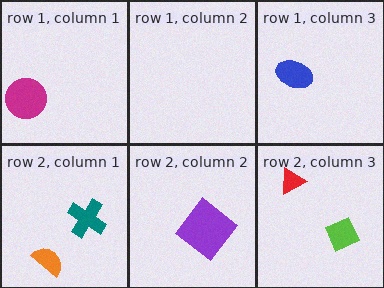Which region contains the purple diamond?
The row 2, column 2 region.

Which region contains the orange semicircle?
The row 2, column 1 region.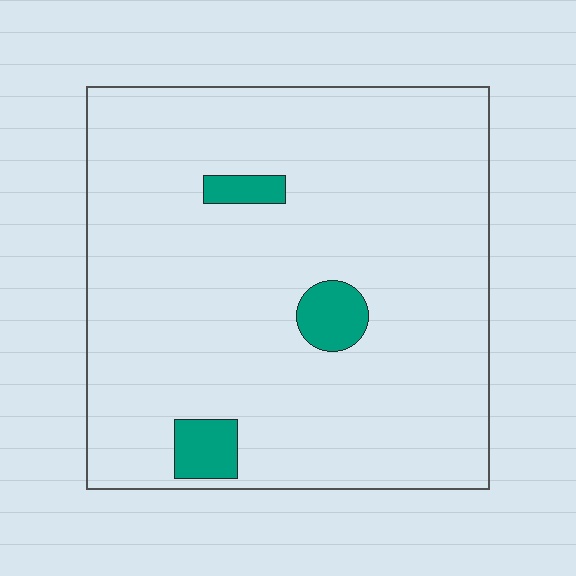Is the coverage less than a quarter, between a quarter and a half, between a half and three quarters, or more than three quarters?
Less than a quarter.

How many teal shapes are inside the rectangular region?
3.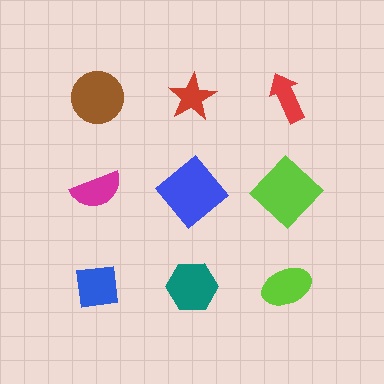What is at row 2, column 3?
A lime diamond.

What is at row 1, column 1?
A brown circle.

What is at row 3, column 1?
A blue square.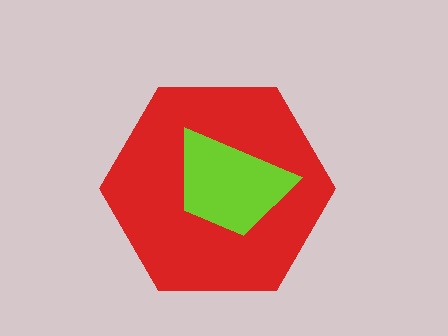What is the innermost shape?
The lime trapezoid.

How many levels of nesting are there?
2.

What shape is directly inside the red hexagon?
The lime trapezoid.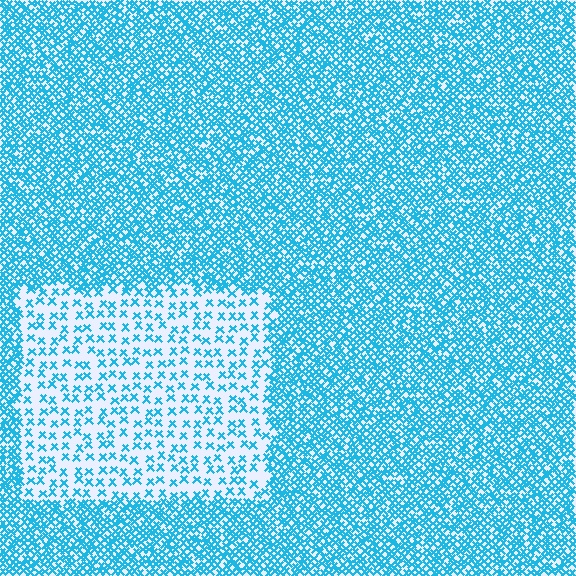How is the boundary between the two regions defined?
The boundary is defined by a change in element density (approximately 2.9x ratio). All elements are the same color, size, and shape.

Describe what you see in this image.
The image contains small cyan elements arranged at two different densities. A rectangle-shaped region is visible where the elements are less densely packed than the surrounding area.